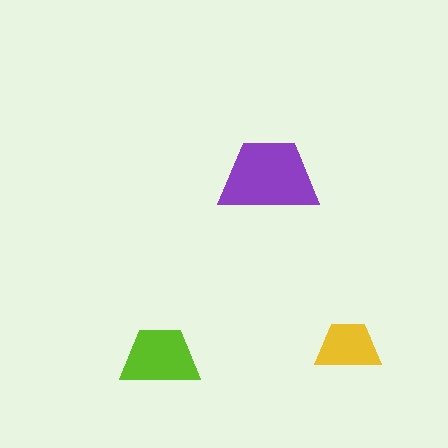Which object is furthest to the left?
The lime trapezoid is leftmost.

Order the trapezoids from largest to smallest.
the purple one, the lime one, the yellow one.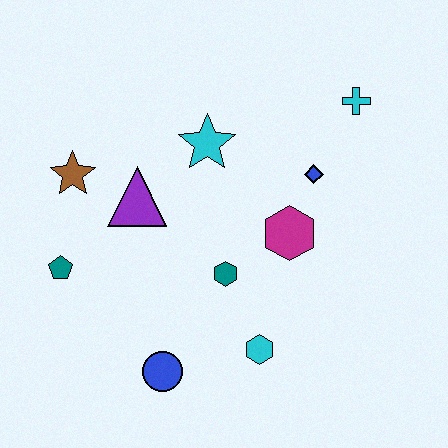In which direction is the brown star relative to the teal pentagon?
The brown star is above the teal pentagon.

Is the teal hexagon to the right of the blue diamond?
No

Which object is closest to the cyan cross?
The blue diamond is closest to the cyan cross.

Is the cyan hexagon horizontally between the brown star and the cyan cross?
Yes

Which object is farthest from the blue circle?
The cyan cross is farthest from the blue circle.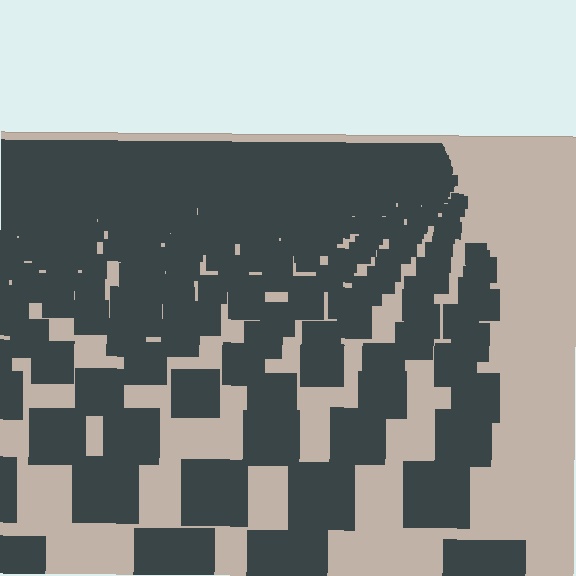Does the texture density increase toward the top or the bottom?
Density increases toward the top.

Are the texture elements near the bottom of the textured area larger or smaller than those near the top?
Larger. Near the bottom, elements are closer to the viewer and appear at a bigger on-screen size.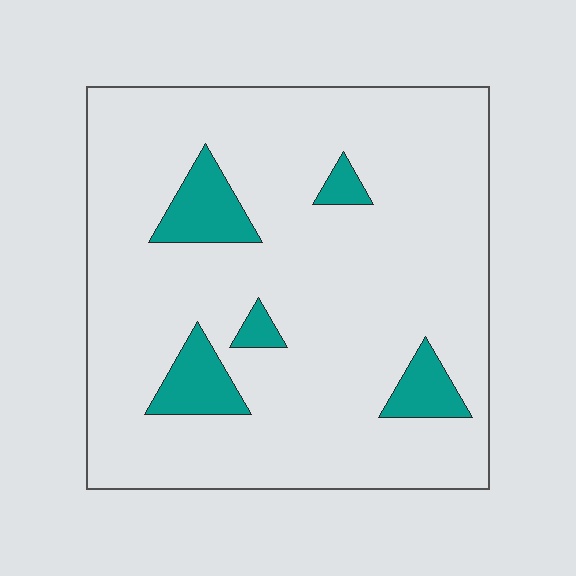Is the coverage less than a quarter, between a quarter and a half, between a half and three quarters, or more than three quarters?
Less than a quarter.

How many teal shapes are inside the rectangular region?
5.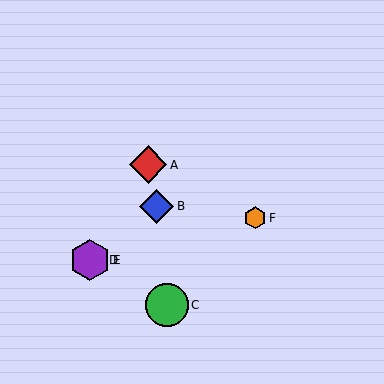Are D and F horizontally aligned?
No, D is at y≈260 and F is at y≈218.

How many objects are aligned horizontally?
2 objects (D, E) are aligned horizontally.